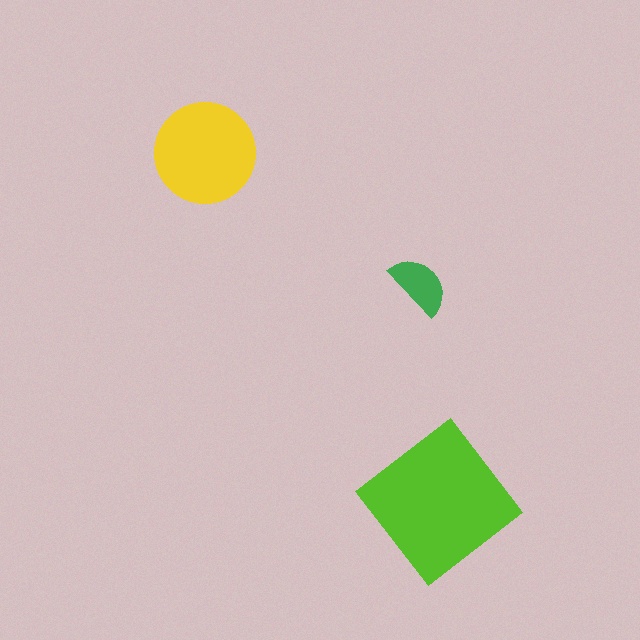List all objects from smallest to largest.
The green semicircle, the yellow circle, the lime diamond.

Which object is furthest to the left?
The yellow circle is leftmost.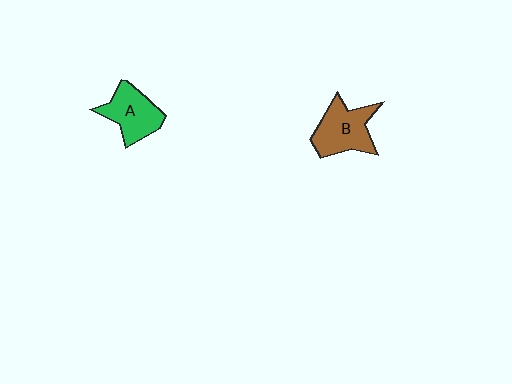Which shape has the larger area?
Shape B (brown).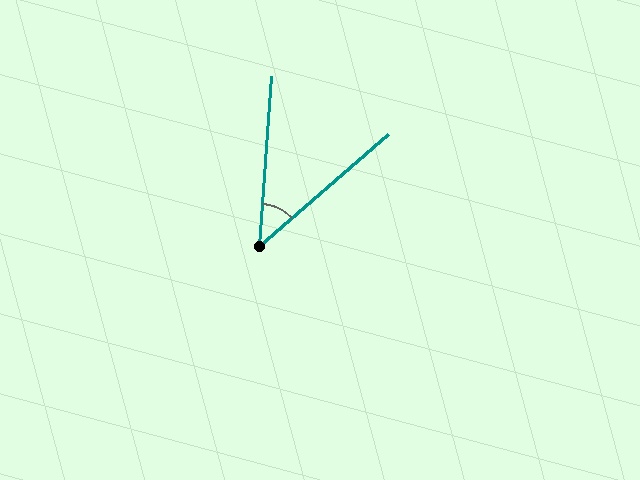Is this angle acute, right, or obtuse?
It is acute.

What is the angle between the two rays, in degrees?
Approximately 45 degrees.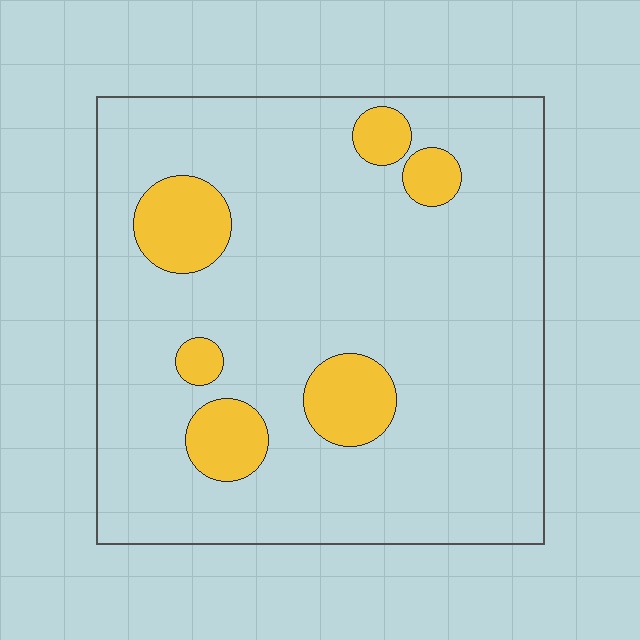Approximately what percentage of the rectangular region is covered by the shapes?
Approximately 15%.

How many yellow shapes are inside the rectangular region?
6.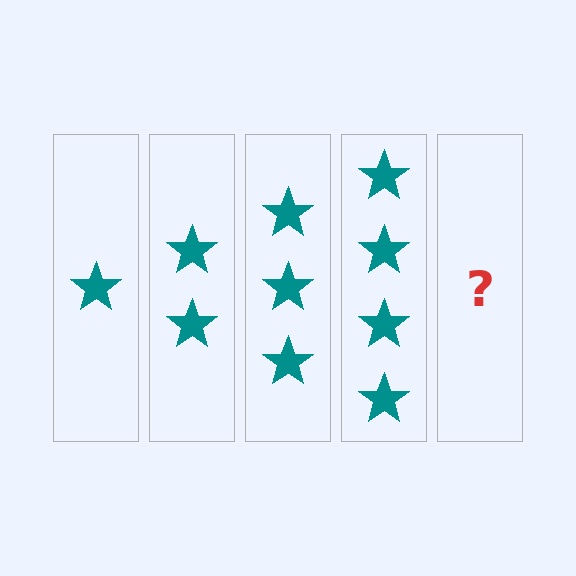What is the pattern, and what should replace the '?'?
The pattern is that each step adds one more star. The '?' should be 5 stars.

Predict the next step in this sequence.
The next step is 5 stars.